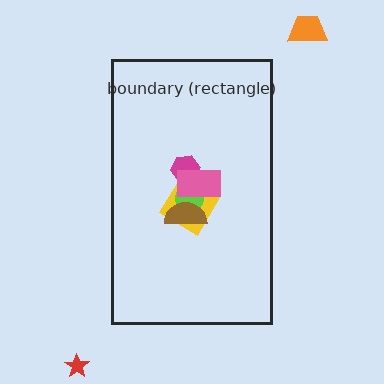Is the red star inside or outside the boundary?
Outside.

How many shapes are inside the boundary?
5 inside, 2 outside.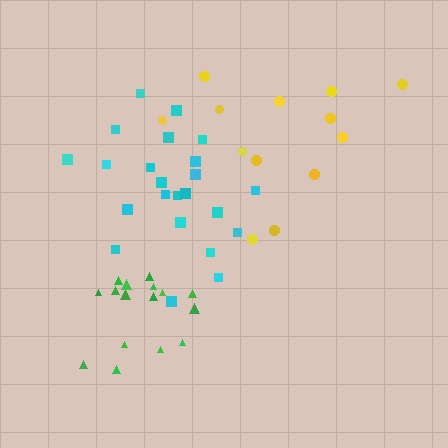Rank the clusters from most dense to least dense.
green, cyan, yellow.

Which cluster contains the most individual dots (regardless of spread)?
Cyan (23).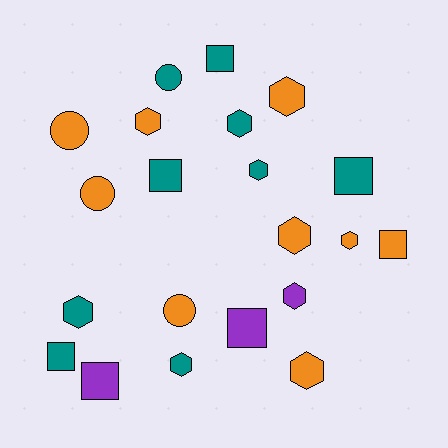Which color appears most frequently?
Teal, with 9 objects.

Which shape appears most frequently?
Hexagon, with 10 objects.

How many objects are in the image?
There are 21 objects.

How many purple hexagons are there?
There is 1 purple hexagon.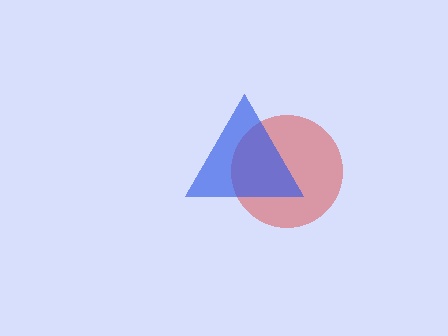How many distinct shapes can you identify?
There are 2 distinct shapes: a red circle, a blue triangle.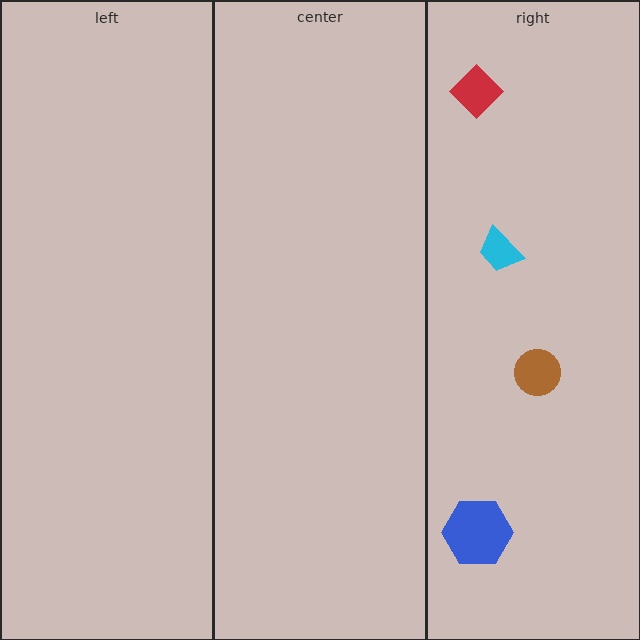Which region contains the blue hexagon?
The right region.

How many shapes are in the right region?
4.